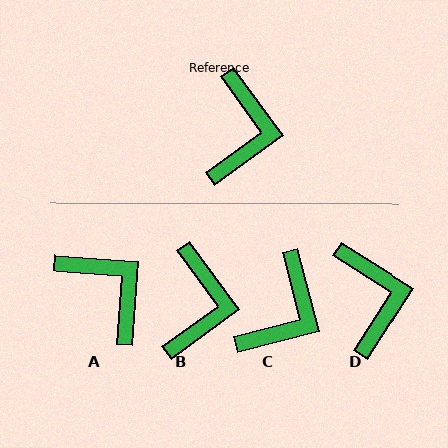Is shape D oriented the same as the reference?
No, it is off by about 21 degrees.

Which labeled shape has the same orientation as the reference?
B.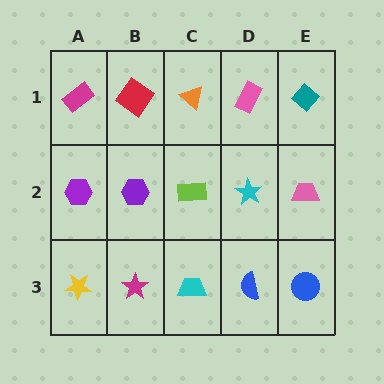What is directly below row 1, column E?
A pink trapezoid.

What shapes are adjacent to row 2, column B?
A red diamond (row 1, column B), a magenta star (row 3, column B), a purple hexagon (row 2, column A), a lime rectangle (row 2, column C).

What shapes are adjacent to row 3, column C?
A lime rectangle (row 2, column C), a magenta star (row 3, column B), a blue semicircle (row 3, column D).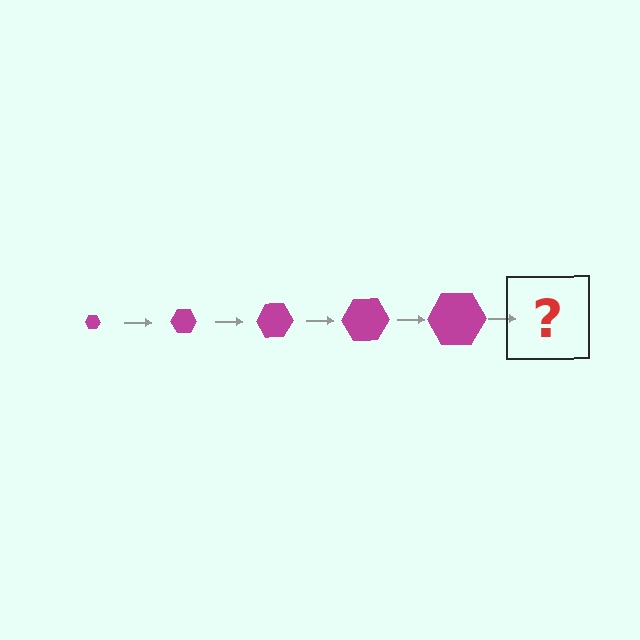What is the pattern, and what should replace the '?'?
The pattern is that the hexagon gets progressively larger each step. The '?' should be a magenta hexagon, larger than the previous one.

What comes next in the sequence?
The next element should be a magenta hexagon, larger than the previous one.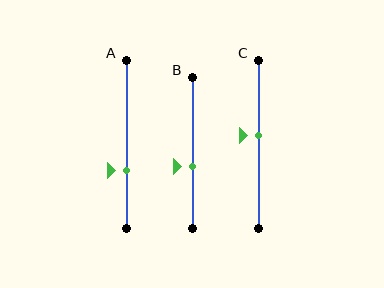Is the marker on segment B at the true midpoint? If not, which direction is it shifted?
No, the marker on segment B is shifted downward by about 9% of the segment length.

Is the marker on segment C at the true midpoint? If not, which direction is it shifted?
No, the marker on segment C is shifted upward by about 5% of the segment length.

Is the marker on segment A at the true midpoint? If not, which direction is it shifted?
No, the marker on segment A is shifted downward by about 16% of the segment length.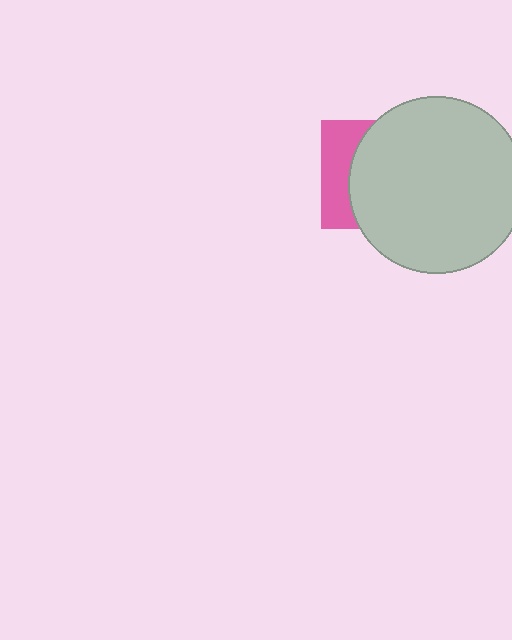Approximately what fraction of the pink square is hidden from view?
Roughly 70% of the pink square is hidden behind the light gray circle.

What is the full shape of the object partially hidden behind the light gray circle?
The partially hidden object is a pink square.